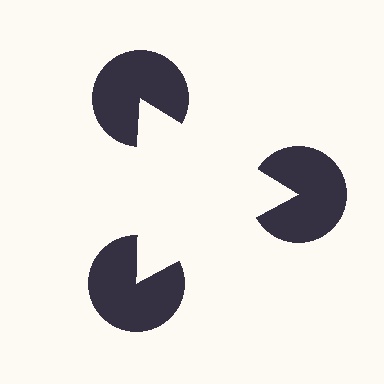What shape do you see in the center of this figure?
An illusory triangle — its edges are inferred from the aligned wedge cuts in the pac-man discs, not physically drawn.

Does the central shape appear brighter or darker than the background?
It typically appears slightly brighter than the background, even though no actual brightness change is drawn.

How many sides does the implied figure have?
3 sides.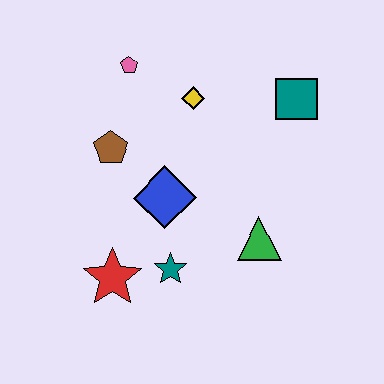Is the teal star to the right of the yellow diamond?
No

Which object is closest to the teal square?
The yellow diamond is closest to the teal square.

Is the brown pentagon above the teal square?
No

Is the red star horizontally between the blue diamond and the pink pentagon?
No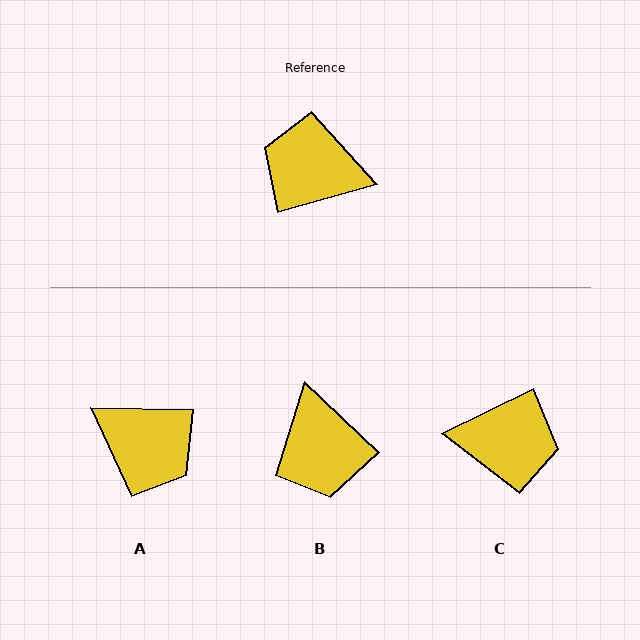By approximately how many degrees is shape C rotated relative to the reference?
Approximately 169 degrees clockwise.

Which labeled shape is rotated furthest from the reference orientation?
C, about 169 degrees away.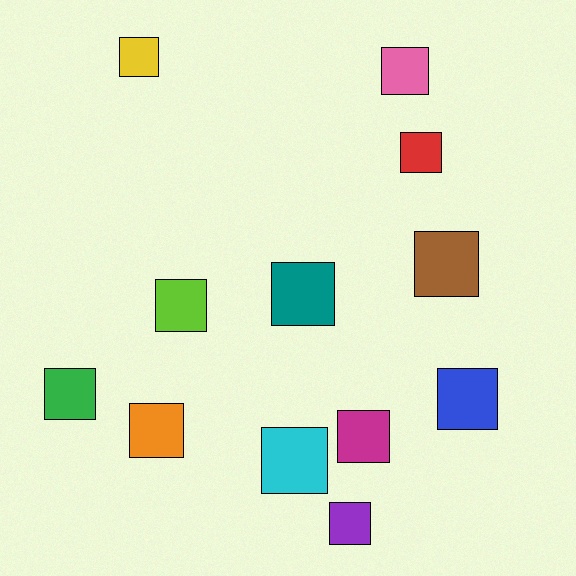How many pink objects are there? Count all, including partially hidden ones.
There is 1 pink object.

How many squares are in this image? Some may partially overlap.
There are 12 squares.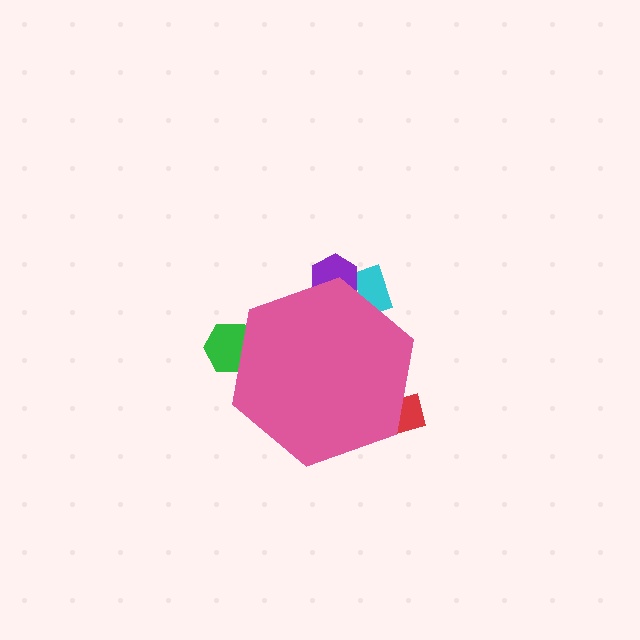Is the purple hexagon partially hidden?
Yes, the purple hexagon is partially hidden behind the pink hexagon.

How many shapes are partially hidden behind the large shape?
4 shapes are partially hidden.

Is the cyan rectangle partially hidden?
Yes, the cyan rectangle is partially hidden behind the pink hexagon.